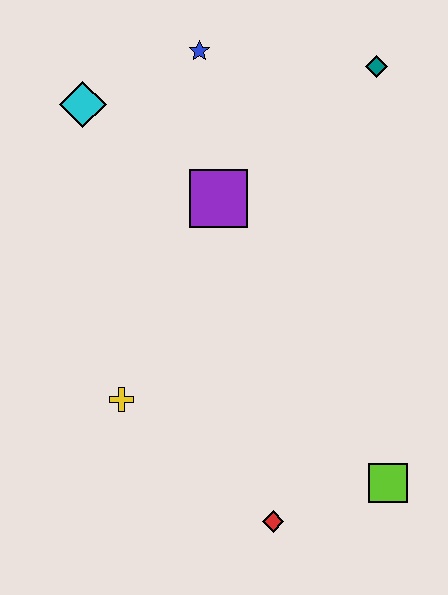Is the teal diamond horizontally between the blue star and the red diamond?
No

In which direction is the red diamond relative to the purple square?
The red diamond is below the purple square.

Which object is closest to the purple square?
The blue star is closest to the purple square.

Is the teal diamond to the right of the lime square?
No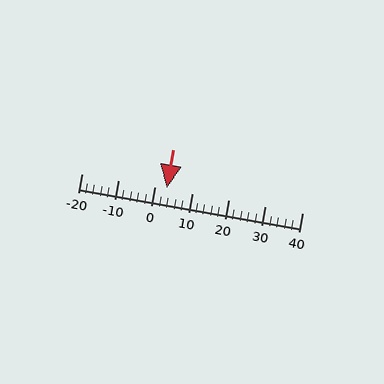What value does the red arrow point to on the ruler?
The red arrow points to approximately 3.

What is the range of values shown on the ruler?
The ruler shows values from -20 to 40.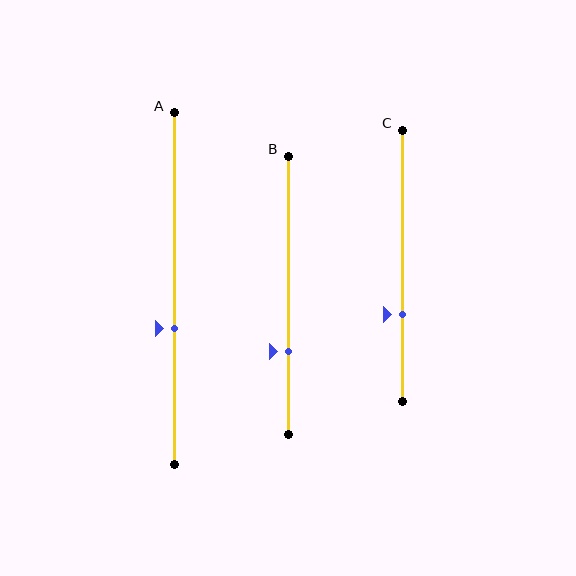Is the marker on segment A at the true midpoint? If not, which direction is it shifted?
No, the marker on segment A is shifted downward by about 11% of the segment length.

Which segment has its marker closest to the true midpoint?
Segment A has its marker closest to the true midpoint.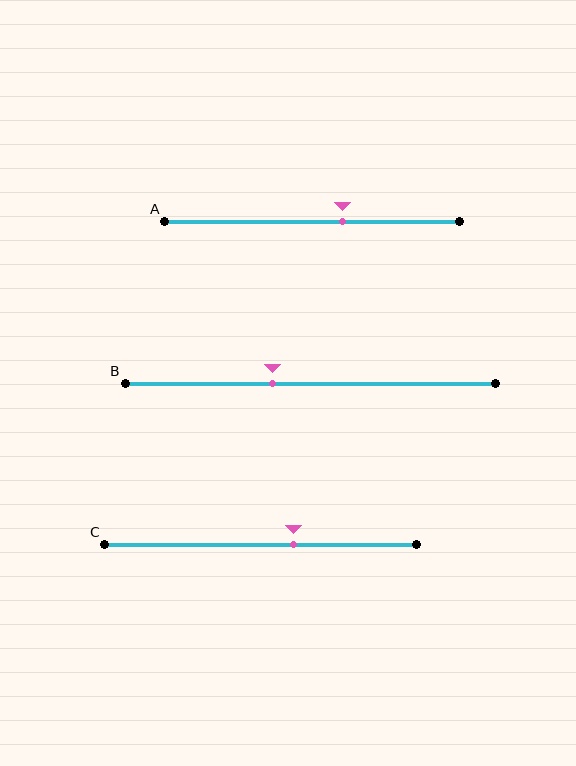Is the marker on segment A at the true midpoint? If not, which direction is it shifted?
No, the marker on segment A is shifted to the right by about 10% of the segment length.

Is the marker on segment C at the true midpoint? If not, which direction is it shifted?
No, the marker on segment C is shifted to the right by about 11% of the segment length.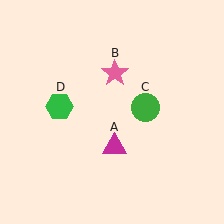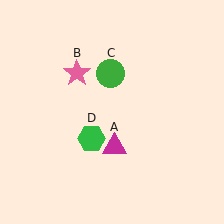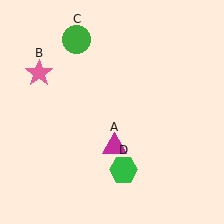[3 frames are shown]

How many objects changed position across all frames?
3 objects changed position: pink star (object B), green circle (object C), green hexagon (object D).